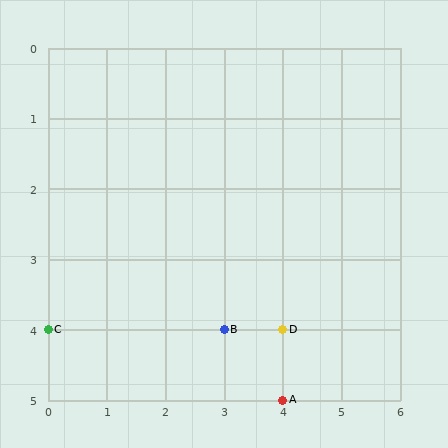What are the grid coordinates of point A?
Point A is at grid coordinates (4, 5).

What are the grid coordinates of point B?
Point B is at grid coordinates (3, 4).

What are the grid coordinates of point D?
Point D is at grid coordinates (4, 4).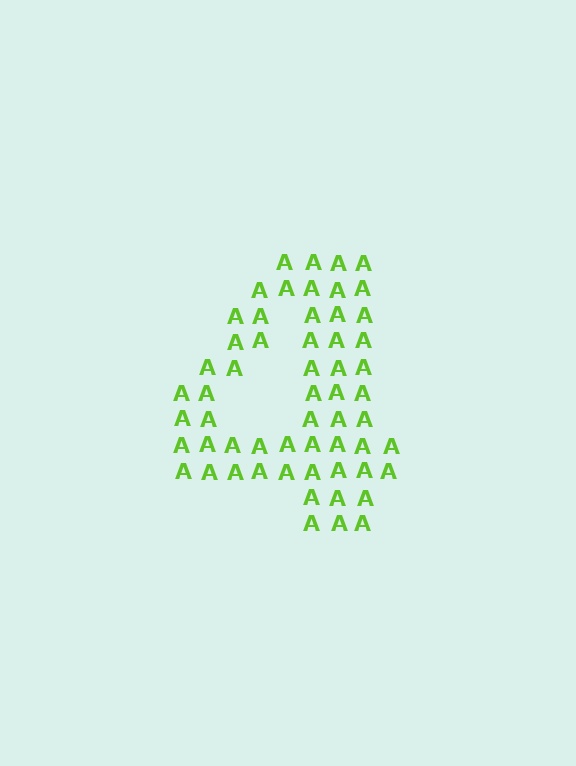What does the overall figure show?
The overall figure shows the digit 4.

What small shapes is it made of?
It is made of small letter A's.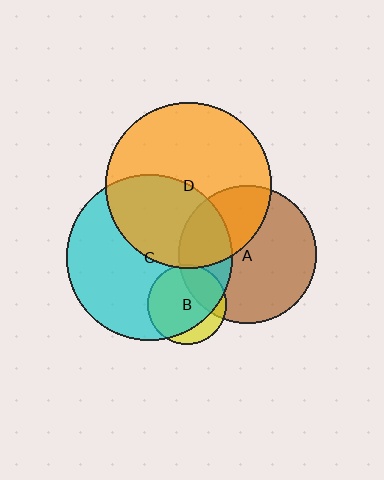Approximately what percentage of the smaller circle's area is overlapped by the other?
Approximately 35%.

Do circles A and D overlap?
Yes.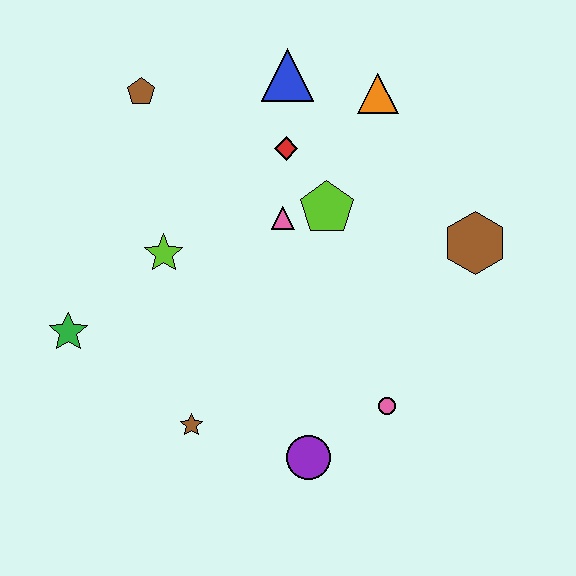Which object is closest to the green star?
The lime star is closest to the green star.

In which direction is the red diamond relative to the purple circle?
The red diamond is above the purple circle.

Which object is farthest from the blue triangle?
The purple circle is farthest from the blue triangle.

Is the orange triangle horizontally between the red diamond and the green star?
No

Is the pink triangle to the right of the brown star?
Yes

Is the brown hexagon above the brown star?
Yes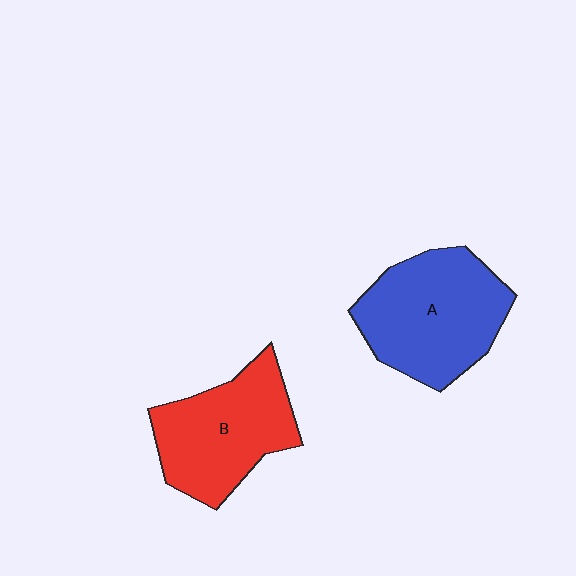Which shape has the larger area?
Shape A (blue).